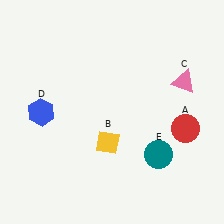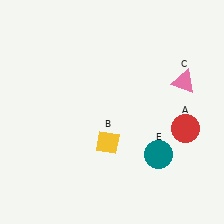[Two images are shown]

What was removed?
The blue hexagon (D) was removed in Image 2.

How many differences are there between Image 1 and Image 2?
There is 1 difference between the two images.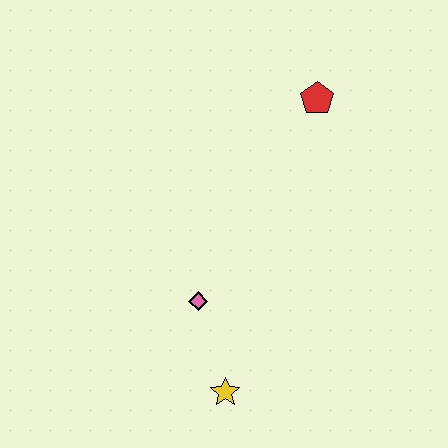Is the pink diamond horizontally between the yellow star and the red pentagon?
No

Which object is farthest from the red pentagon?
The yellow star is farthest from the red pentagon.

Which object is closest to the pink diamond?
The yellow star is closest to the pink diamond.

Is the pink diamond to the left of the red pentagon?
Yes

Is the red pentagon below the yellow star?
No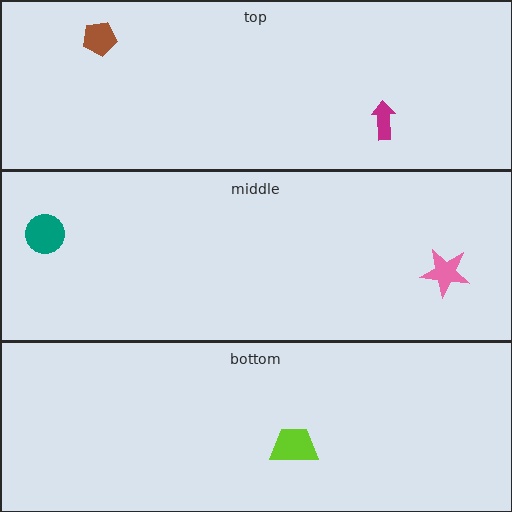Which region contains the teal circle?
The middle region.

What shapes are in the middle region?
The teal circle, the pink star.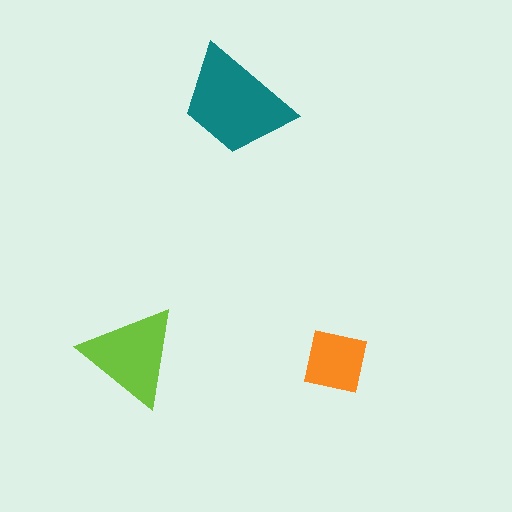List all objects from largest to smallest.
The teal trapezoid, the lime triangle, the orange square.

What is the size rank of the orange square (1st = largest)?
3rd.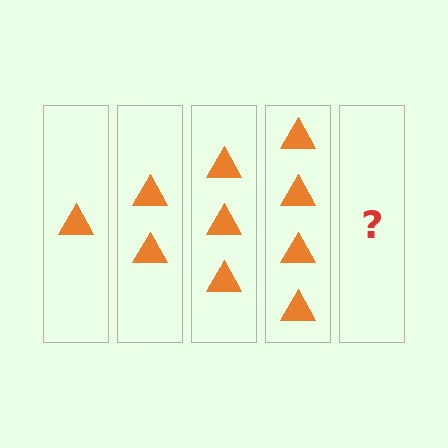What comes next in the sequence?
The next element should be 5 triangles.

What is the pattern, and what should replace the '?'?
The pattern is that each step adds one more triangle. The '?' should be 5 triangles.